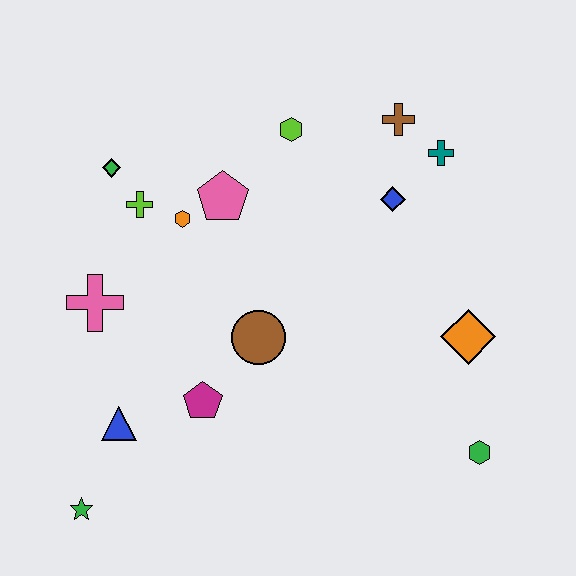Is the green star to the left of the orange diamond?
Yes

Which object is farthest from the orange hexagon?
The green hexagon is farthest from the orange hexagon.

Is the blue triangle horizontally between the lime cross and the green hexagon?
No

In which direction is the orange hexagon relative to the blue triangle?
The orange hexagon is above the blue triangle.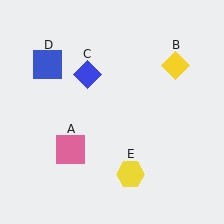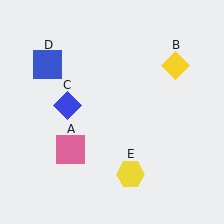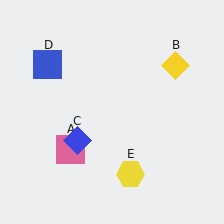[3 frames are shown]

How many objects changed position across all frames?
1 object changed position: blue diamond (object C).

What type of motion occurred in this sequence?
The blue diamond (object C) rotated counterclockwise around the center of the scene.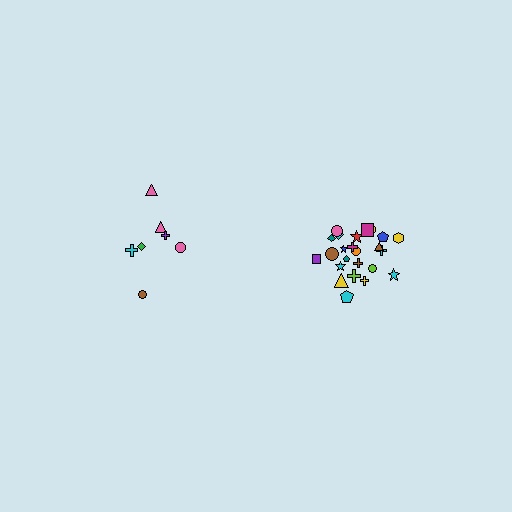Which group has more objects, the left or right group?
The right group.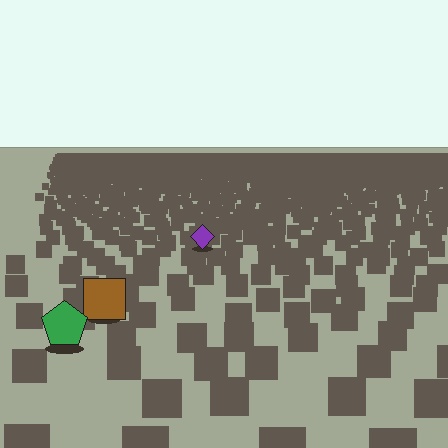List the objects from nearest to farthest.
From nearest to farthest: the green pentagon, the brown square, the purple diamond.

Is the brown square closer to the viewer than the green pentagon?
No. The green pentagon is closer — you can tell from the texture gradient: the ground texture is coarser near it.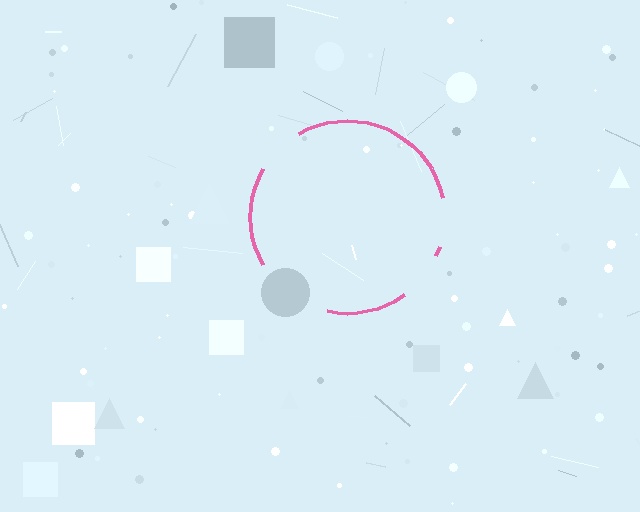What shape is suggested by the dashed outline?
The dashed outline suggests a circle.